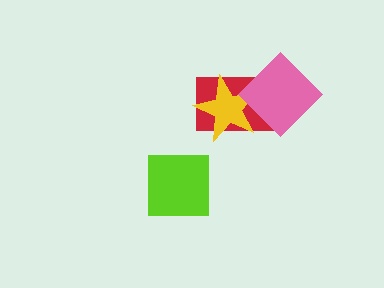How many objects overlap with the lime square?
0 objects overlap with the lime square.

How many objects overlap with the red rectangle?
2 objects overlap with the red rectangle.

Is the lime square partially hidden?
No, no other shape covers it.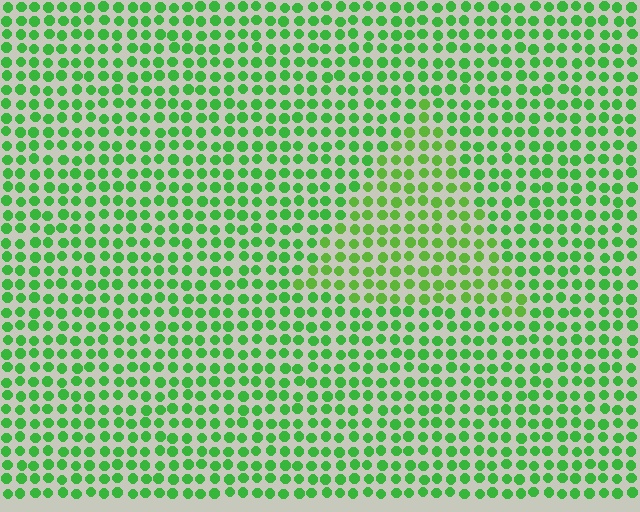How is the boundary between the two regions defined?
The boundary is defined purely by a slight shift in hue (about 20 degrees). Spacing, size, and orientation are identical on both sides.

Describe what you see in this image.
The image is filled with small green elements in a uniform arrangement. A triangle-shaped region is visible where the elements are tinted to a slightly different hue, forming a subtle color boundary.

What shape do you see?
I see a triangle.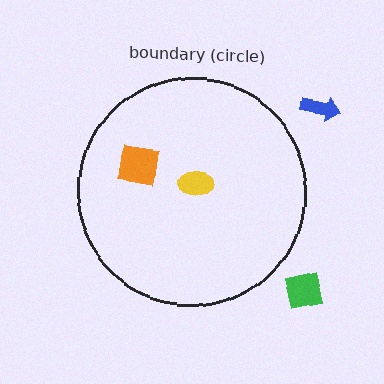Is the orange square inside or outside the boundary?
Inside.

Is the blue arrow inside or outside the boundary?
Outside.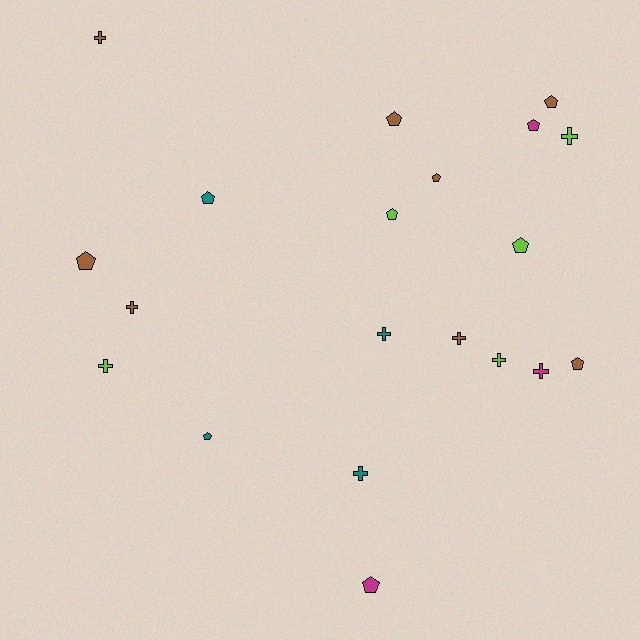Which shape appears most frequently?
Pentagon, with 11 objects.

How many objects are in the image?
There are 20 objects.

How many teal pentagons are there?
There are 2 teal pentagons.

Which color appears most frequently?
Brown, with 8 objects.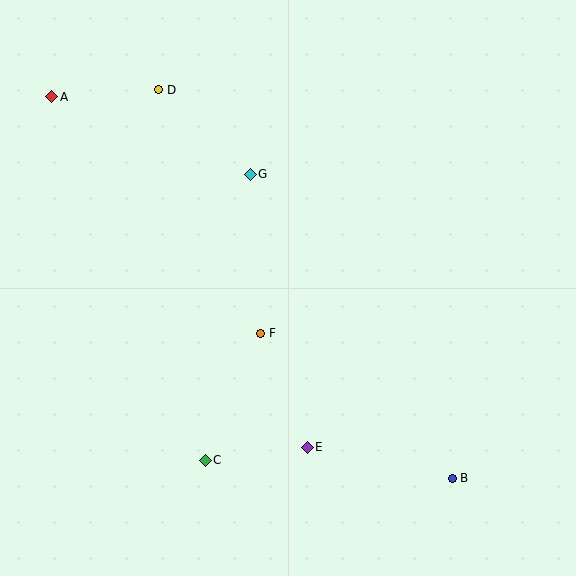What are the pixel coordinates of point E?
Point E is at (307, 447).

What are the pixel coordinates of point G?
Point G is at (250, 174).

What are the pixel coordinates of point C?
Point C is at (205, 460).